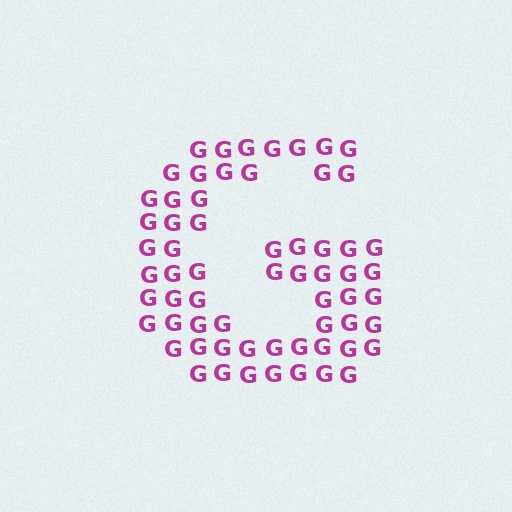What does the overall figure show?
The overall figure shows the letter G.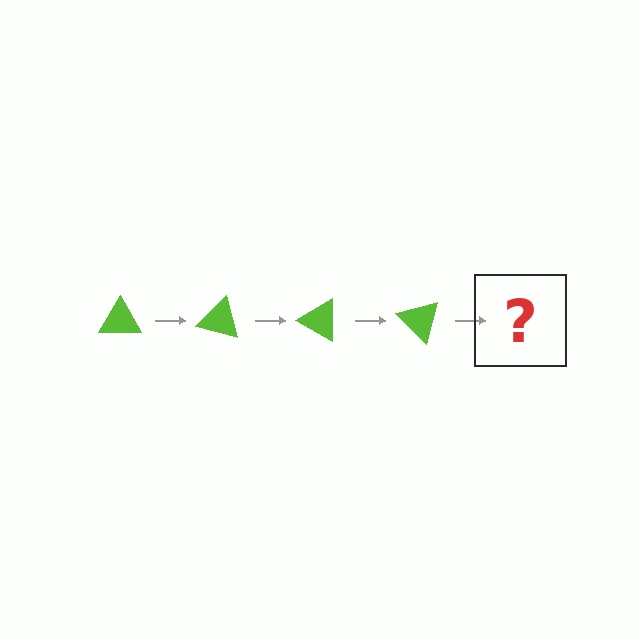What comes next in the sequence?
The next element should be a lime triangle rotated 60 degrees.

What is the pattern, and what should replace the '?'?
The pattern is that the triangle rotates 15 degrees each step. The '?' should be a lime triangle rotated 60 degrees.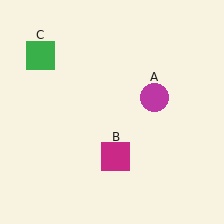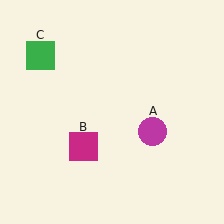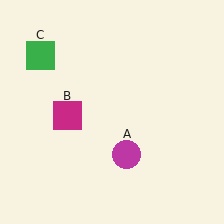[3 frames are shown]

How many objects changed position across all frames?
2 objects changed position: magenta circle (object A), magenta square (object B).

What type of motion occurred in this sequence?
The magenta circle (object A), magenta square (object B) rotated clockwise around the center of the scene.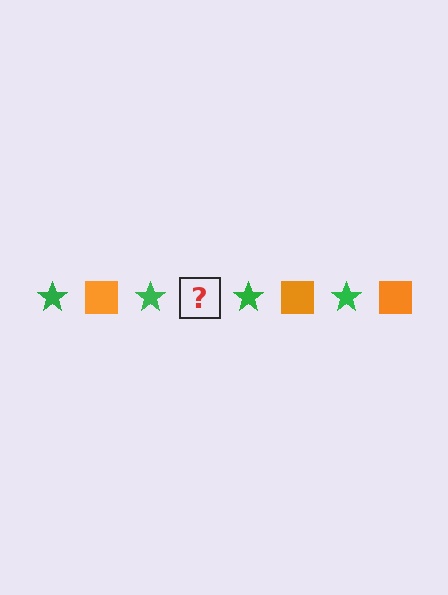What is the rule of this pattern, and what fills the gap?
The rule is that the pattern alternates between green star and orange square. The gap should be filled with an orange square.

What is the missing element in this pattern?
The missing element is an orange square.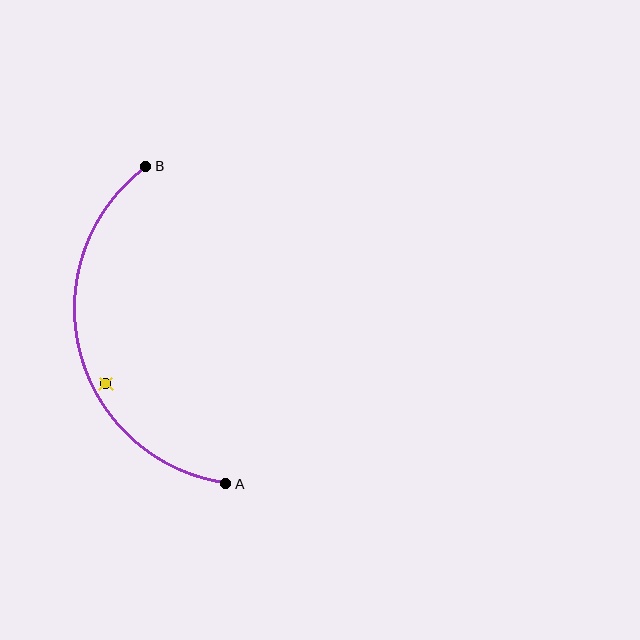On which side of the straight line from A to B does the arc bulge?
The arc bulges to the left of the straight line connecting A and B.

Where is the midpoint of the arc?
The arc midpoint is the point on the curve farthest from the straight line joining A and B. It sits to the left of that line.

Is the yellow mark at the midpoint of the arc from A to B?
No — the yellow mark does not lie on the arc at all. It sits slightly inside the curve.